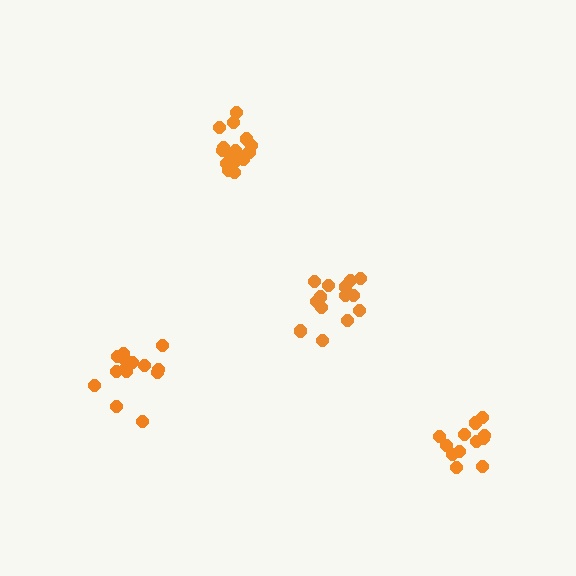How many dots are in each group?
Group 1: 14 dots, Group 2: 14 dots, Group 3: 15 dots, Group 4: 12 dots (55 total).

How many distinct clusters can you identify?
There are 4 distinct clusters.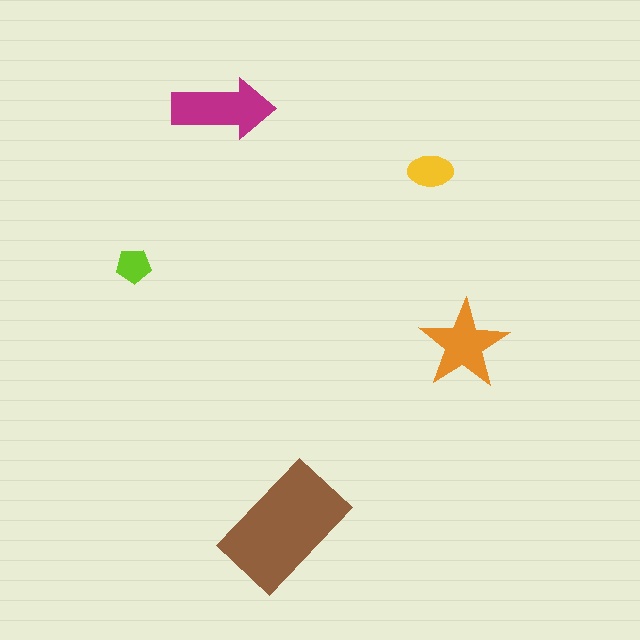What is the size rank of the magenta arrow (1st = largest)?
2nd.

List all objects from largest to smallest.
The brown rectangle, the magenta arrow, the orange star, the yellow ellipse, the lime pentagon.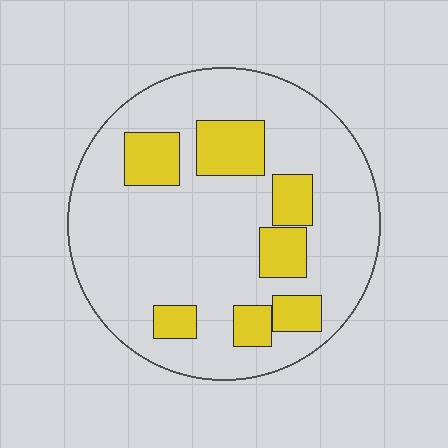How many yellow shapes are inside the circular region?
7.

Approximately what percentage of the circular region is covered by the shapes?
Approximately 20%.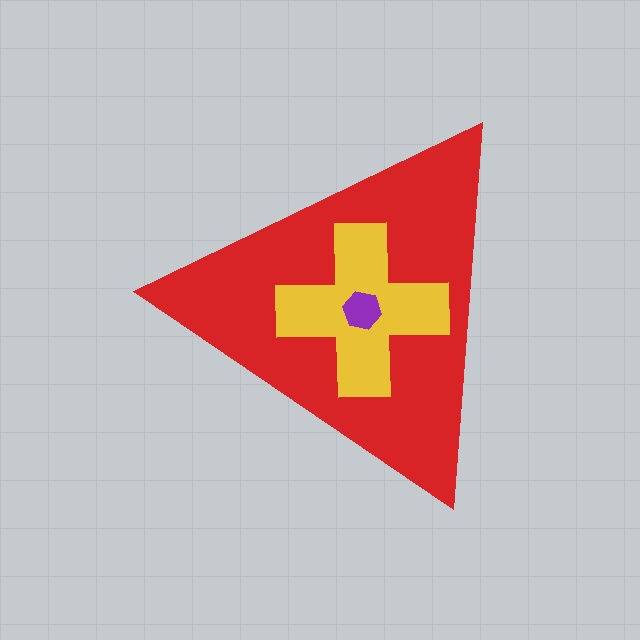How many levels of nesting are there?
3.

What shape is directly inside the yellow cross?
The purple hexagon.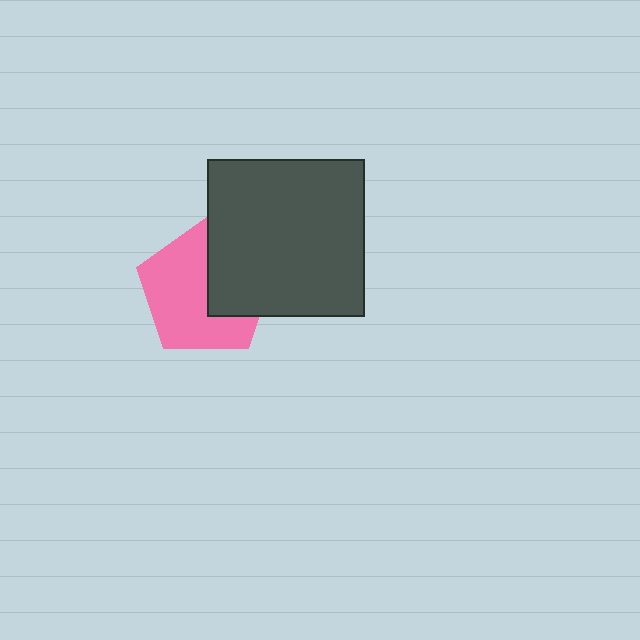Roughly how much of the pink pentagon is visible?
About half of it is visible (roughly 63%).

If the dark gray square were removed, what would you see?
You would see the complete pink pentagon.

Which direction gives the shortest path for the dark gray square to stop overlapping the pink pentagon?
Moving right gives the shortest separation.